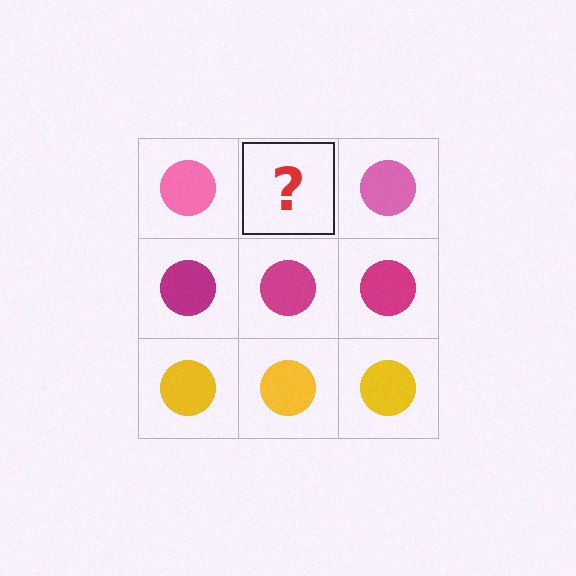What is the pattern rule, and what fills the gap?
The rule is that each row has a consistent color. The gap should be filled with a pink circle.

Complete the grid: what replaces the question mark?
The question mark should be replaced with a pink circle.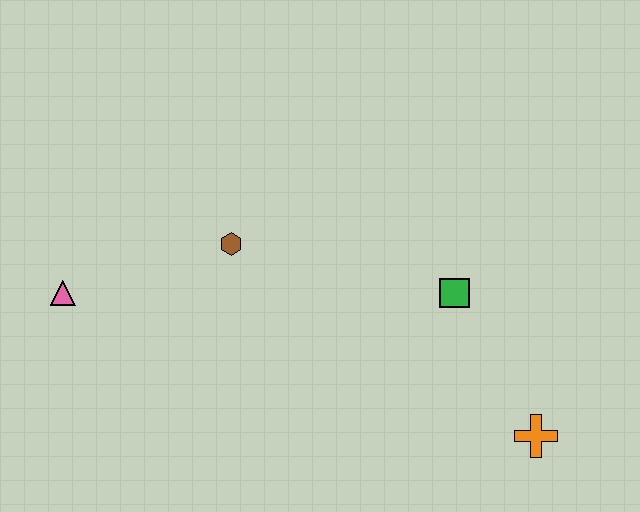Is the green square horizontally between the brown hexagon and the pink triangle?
No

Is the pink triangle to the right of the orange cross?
No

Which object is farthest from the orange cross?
The pink triangle is farthest from the orange cross.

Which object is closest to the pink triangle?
The brown hexagon is closest to the pink triangle.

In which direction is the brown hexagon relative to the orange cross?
The brown hexagon is to the left of the orange cross.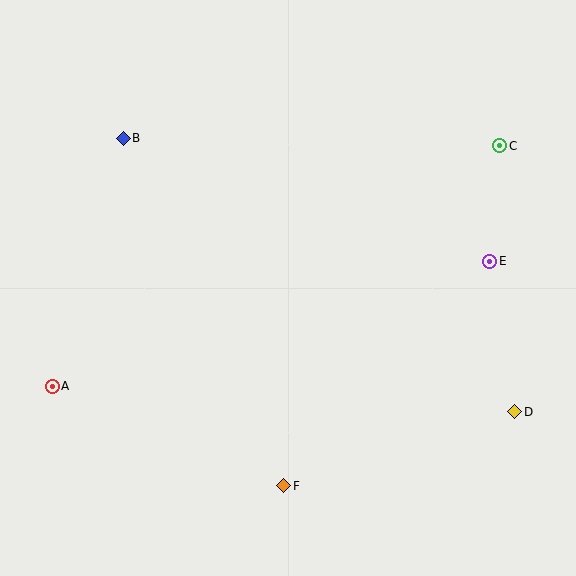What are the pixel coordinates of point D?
Point D is at (515, 412).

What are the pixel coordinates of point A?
Point A is at (52, 386).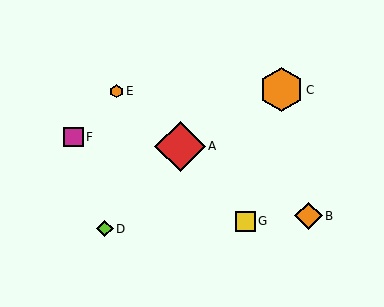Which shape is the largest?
The red diamond (labeled A) is the largest.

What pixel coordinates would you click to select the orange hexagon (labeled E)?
Click at (117, 91) to select the orange hexagon E.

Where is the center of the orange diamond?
The center of the orange diamond is at (309, 216).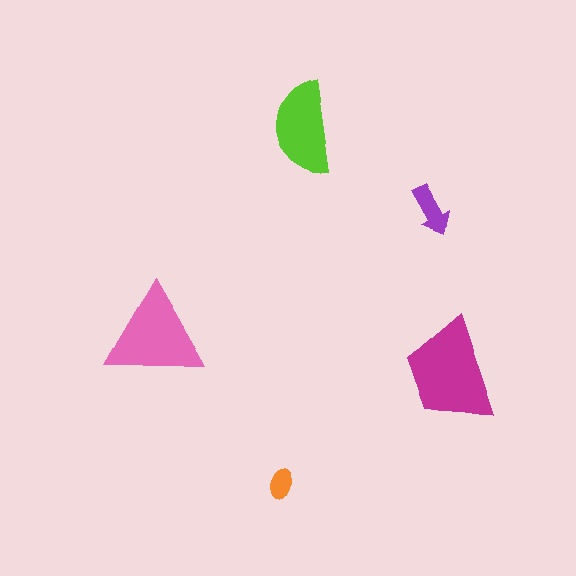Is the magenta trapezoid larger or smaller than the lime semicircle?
Larger.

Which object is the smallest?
The orange ellipse.